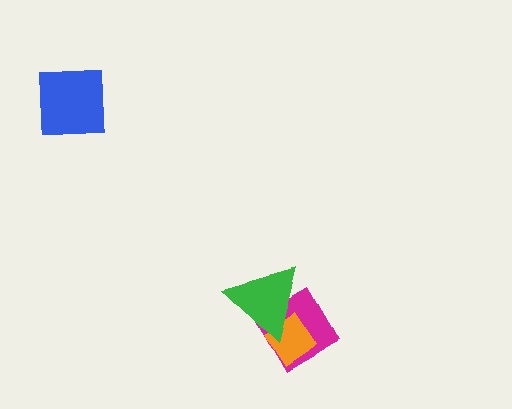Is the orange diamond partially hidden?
Yes, it is partially covered by another shape.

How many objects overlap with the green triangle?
2 objects overlap with the green triangle.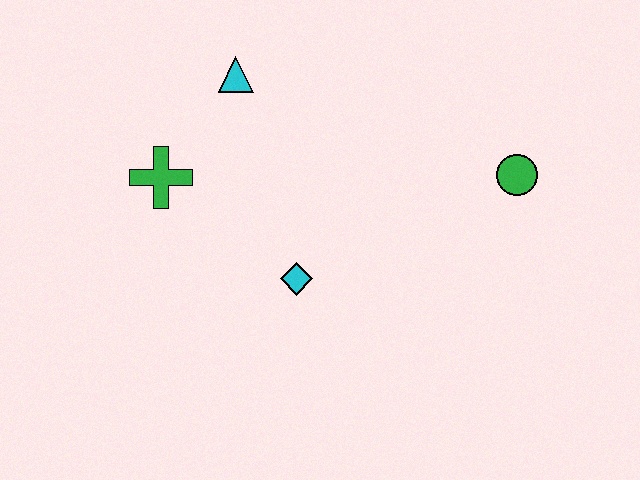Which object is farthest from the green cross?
The green circle is farthest from the green cross.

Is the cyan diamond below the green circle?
Yes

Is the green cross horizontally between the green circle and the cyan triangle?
No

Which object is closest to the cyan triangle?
The green cross is closest to the cyan triangle.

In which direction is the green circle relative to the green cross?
The green circle is to the right of the green cross.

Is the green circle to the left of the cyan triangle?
No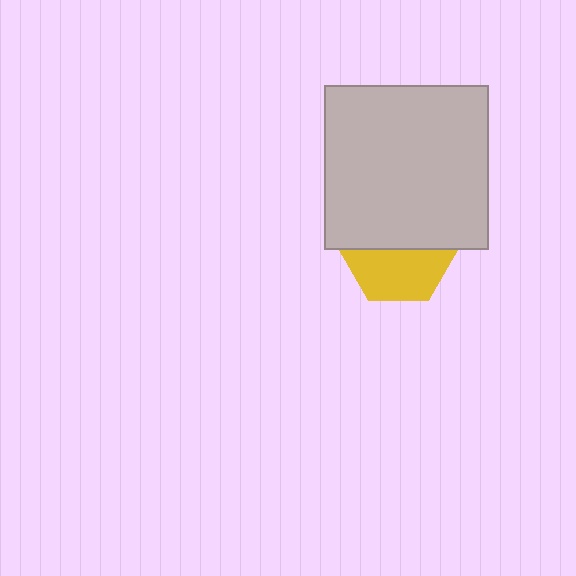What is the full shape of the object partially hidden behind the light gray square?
The partially hidden object is a yellow hexagon.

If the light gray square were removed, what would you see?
You would see the complete yellow hexagon.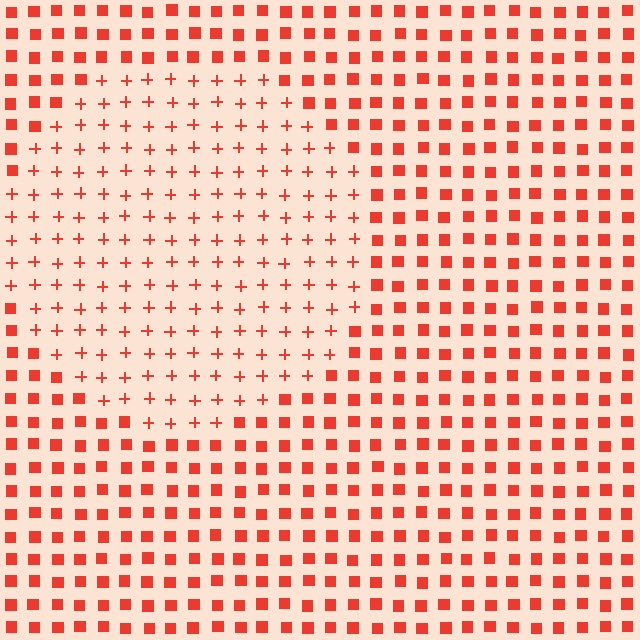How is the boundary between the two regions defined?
The boundary is defined by a change in element shape: plus signs inside vs. squares outside. All elements share the same color and spacing.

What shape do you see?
I see a circle.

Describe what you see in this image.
The image is filled with small red elements arranged in a uniform grid. A circle-shaped region contains plus signs, while the surrounding area contains squares. The boundary is defined purely by the change in element shape.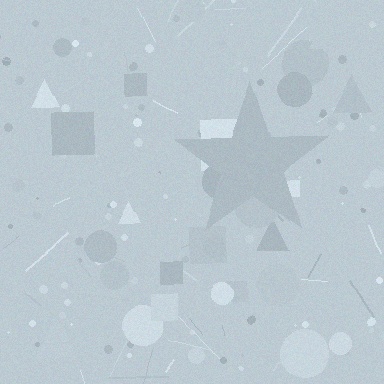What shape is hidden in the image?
A star is hidden in the image.